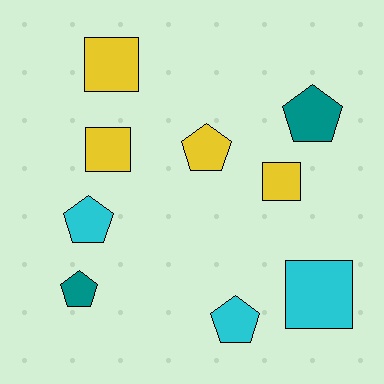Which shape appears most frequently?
Pentagon, with 5 objects.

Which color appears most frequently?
Yellow, with 4 objects.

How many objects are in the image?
There are 9 objects.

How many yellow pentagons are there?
There is 1 yellow pentagon.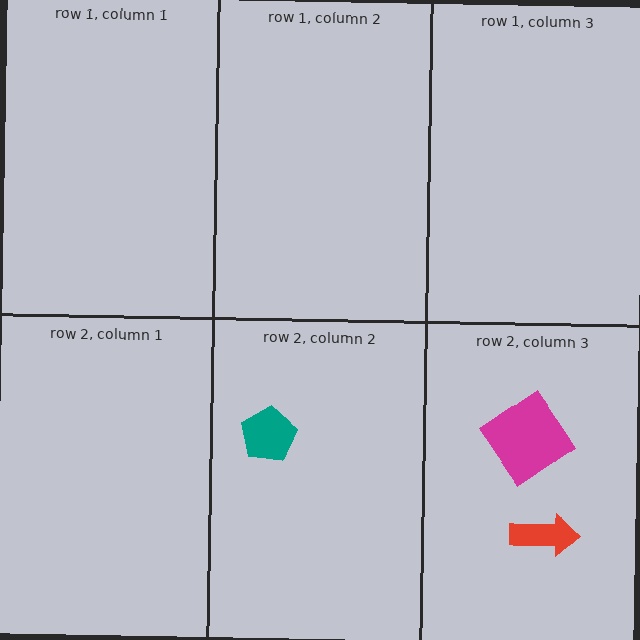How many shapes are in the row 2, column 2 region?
1.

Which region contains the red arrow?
The row 2, column 3 region.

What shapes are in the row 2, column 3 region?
The magenta diamond, the red arrow.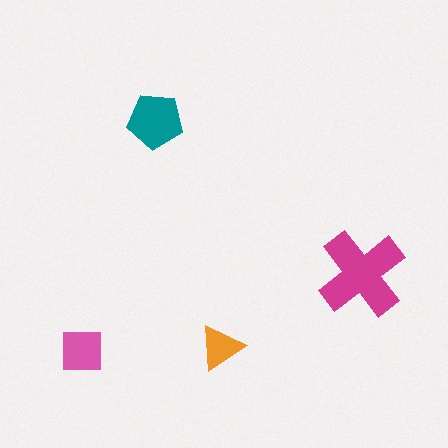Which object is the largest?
The magenta cross.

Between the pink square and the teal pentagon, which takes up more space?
The teal pentagon.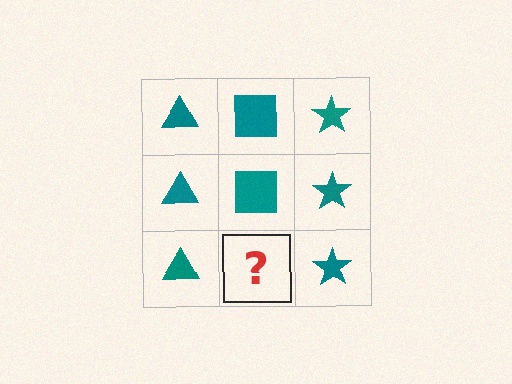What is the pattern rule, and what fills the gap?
The rule is that each column has a consistent shape. The gap should be filled with a teal square.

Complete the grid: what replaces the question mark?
The question mark should be replaced with a teal square.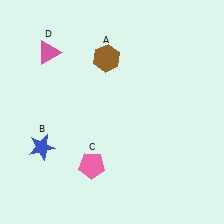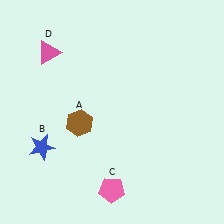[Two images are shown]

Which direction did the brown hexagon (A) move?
The brown hexagon (A) moved down.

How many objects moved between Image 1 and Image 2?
2 objects moved between the two images.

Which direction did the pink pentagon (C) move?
The pink pentagon (C) moved down.